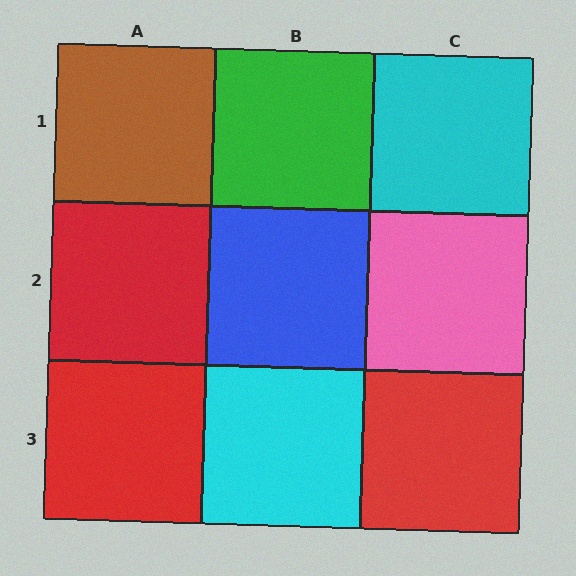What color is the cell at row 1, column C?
Cyan.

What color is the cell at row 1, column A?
Brown.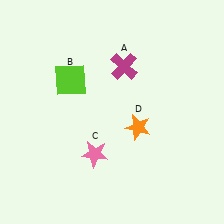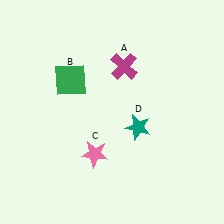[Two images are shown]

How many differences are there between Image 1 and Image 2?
There are 2 differences between the two images.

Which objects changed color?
B changed from lime to green. D changed from orange to teal.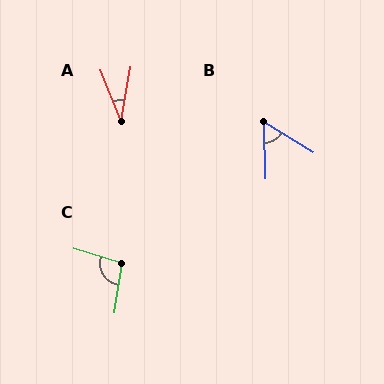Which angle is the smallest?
A, at approximately 31 degrees.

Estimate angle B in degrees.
Approximately 57 degrees.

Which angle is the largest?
C, at approximately 98 degrees.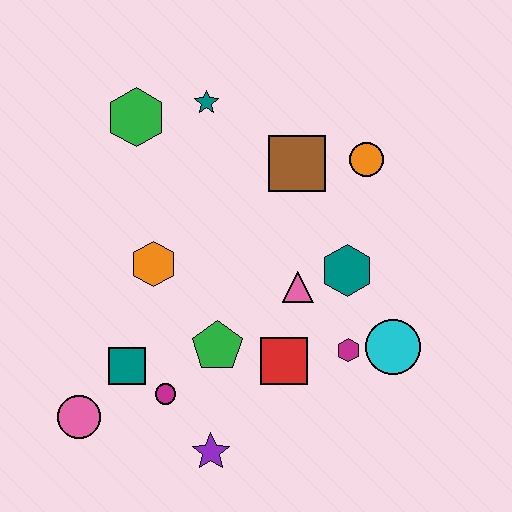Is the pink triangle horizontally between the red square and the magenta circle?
No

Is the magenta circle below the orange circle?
Yes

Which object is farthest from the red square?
The green hexagon is farthest from the red square.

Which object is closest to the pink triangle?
The teal hexagon is closest to the pink triangle.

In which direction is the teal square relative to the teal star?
The teal square is below the teal star.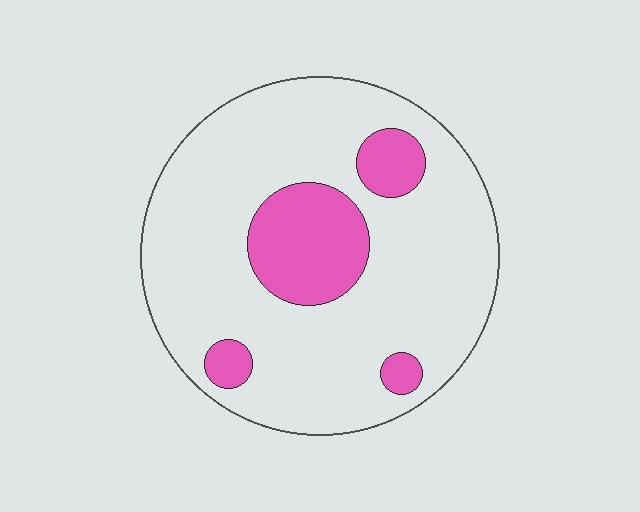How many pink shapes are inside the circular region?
4.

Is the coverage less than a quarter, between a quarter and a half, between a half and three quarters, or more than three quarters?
Less than a quarter.